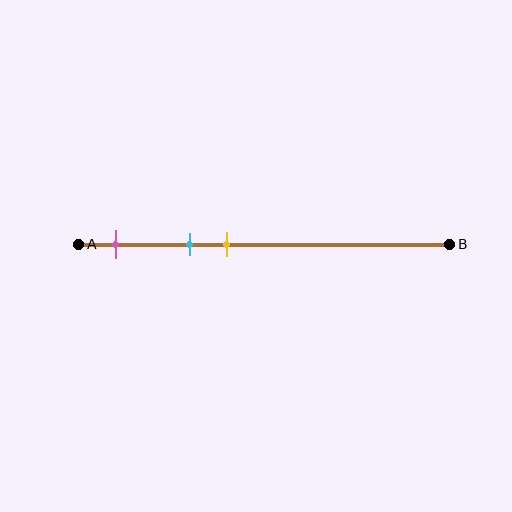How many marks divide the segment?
There are 3 marks dividing the segment.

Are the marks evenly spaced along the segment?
Yes, the marks are approximately evenly spaced.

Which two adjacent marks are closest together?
The cyan and yellow marks are the closest adjacent pair.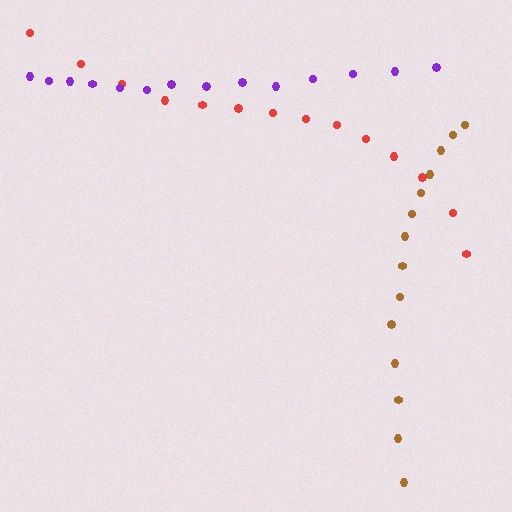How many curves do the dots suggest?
There are 3 distinct paths.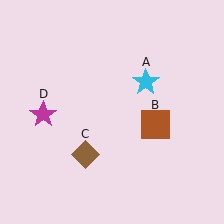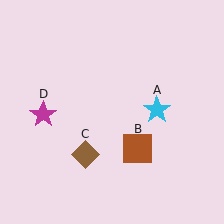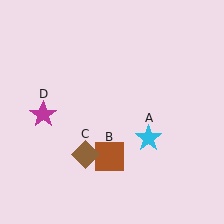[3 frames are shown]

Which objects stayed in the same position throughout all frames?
Brown diamond (object C) and magenta star (object D) remained stationary.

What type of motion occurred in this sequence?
The cyan star (object A), brown square (object B) rotated clockwise around the center of the scene.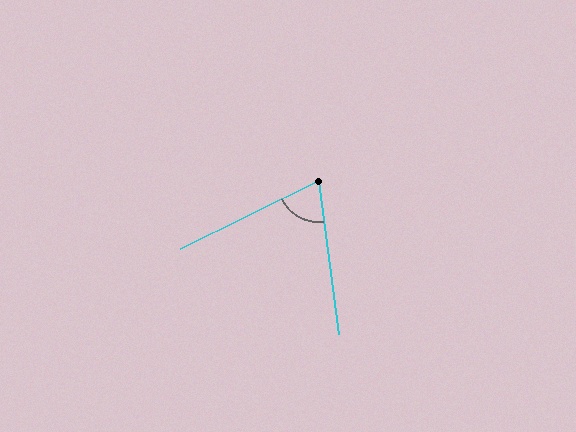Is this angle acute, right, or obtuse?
It is acute.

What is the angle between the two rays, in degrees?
Approximately 71 degrees.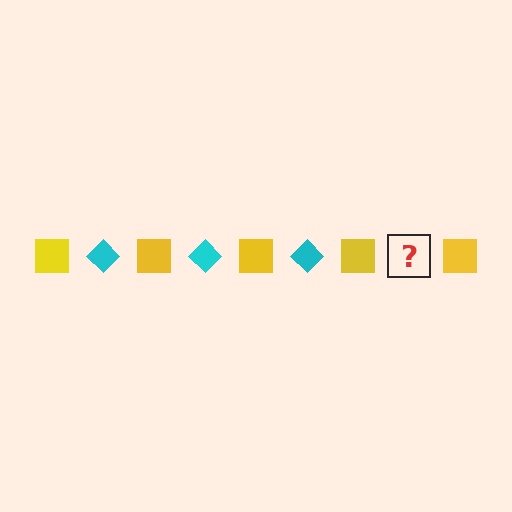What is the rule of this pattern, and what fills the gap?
The rule is that the pattern alternates between yellow square and cyan diamond. The gap should be filled with a cyan diamond.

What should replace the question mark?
The question mark should be replaced with a cyan diamond.